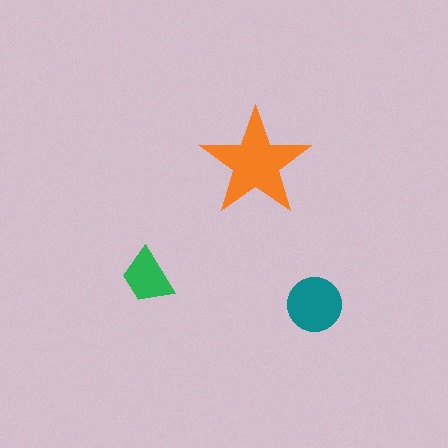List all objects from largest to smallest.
The orange star, the teal circle, the green trapezoid.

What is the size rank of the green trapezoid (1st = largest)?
3rd.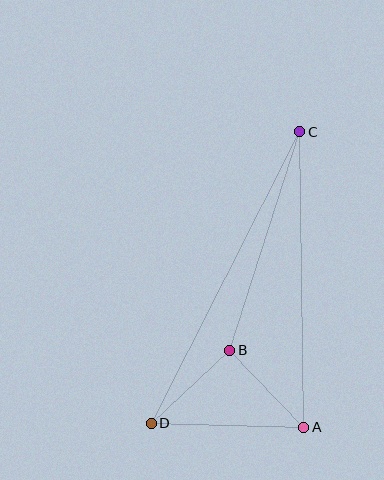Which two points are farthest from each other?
Points C and D are farthest from each other.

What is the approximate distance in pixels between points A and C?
The distance between A and C is approximately 295 pixels.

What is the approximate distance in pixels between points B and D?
The distance between B and D is approximately 107 pixels.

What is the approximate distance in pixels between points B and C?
The distance between B and C is approximately 229 pixels.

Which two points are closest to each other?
Points A and B are closest to each other.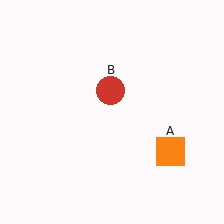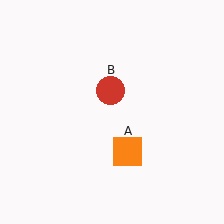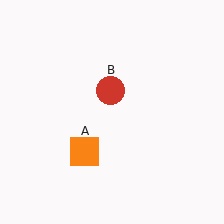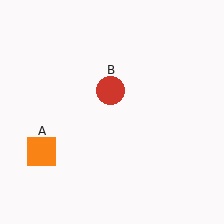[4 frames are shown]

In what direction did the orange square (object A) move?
The orange square (object A) moved left.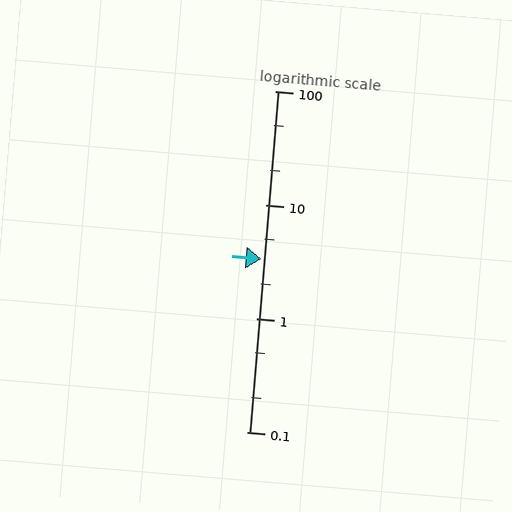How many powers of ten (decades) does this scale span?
The scale spans 3 decades, from 0.1 to 100.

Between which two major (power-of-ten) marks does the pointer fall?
The pointer is between 1 and 10.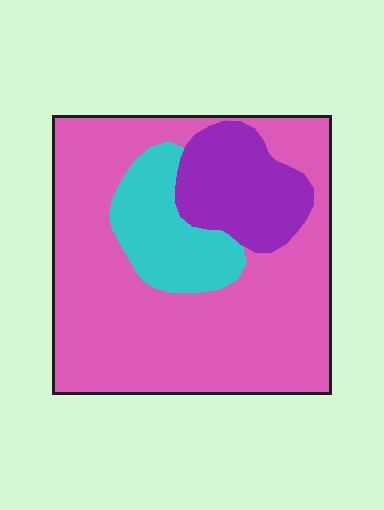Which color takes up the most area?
Pink, at roughly 70%.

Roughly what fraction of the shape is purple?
Purple covers around 15% of the shape.